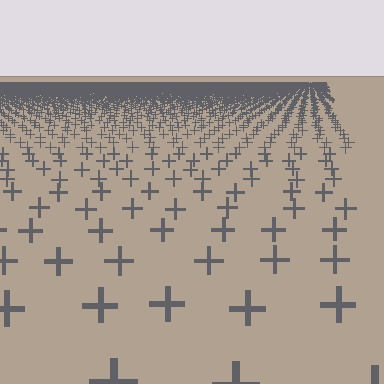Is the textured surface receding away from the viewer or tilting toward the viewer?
The surface is receding away from the viewer. Texture elements get smaller and denser toward the top.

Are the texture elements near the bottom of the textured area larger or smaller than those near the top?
Larger. Near the bottom, elements are closer to the viewer and appear at a bigger on-screen size.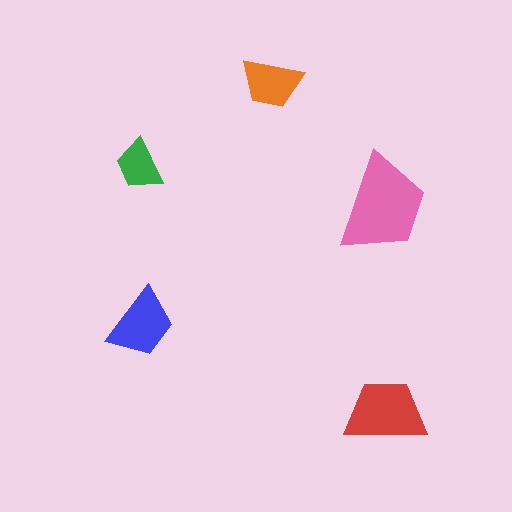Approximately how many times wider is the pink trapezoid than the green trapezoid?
About 2 times wider.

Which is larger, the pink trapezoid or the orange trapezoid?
The pink one.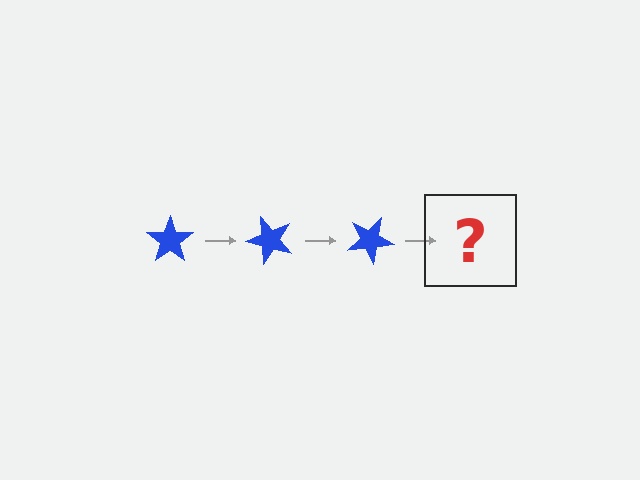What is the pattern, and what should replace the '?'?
The pattern is that the star rotates 50 degrees each step. The '?' should be a blue star rotated 150 degrees.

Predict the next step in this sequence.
The next step is a blue star rotated 150 degrees.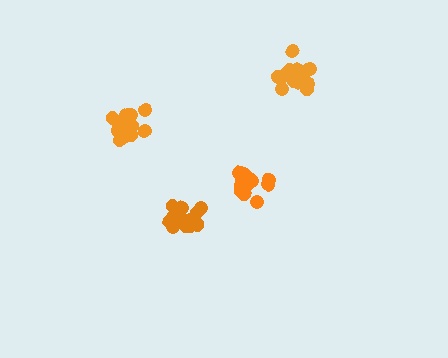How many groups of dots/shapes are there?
There are 4 groups.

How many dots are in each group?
Group 1: 17 dots, Group 2: 16 dots, Group 3: 17 dots, Group 4: 19 dots (69 total).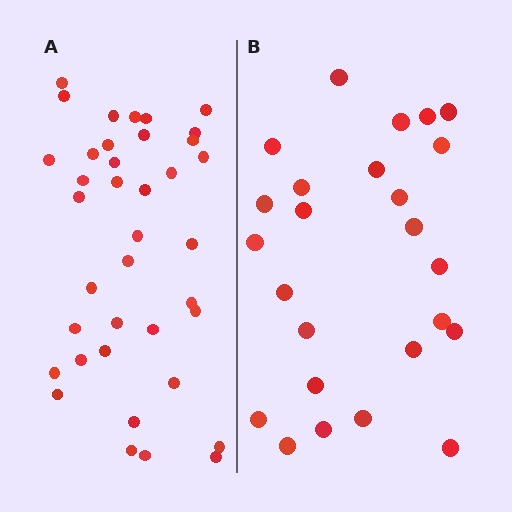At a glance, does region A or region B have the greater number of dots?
Region A (the left region) has more dots.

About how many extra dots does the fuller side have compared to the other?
Region A has approximately 15 more dots than region B.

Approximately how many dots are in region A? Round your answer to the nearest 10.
About 40 dots. (The exact count is 38, which rounds to 40.)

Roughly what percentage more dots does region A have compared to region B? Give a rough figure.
About 50% more.